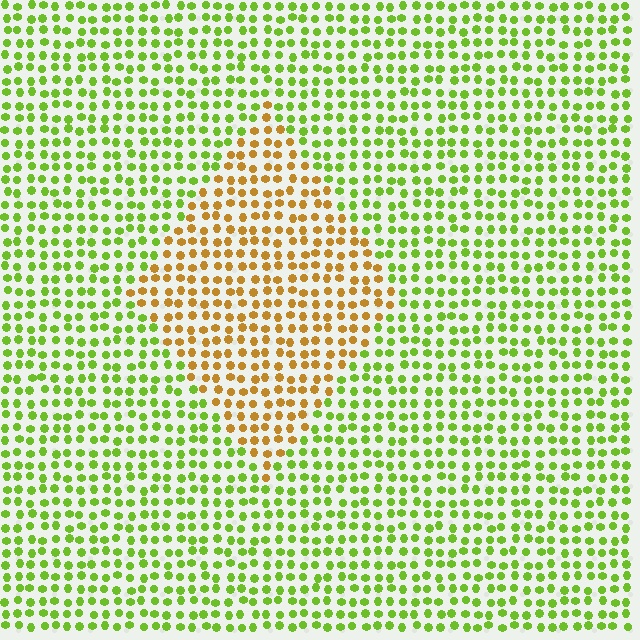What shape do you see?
I see a diamond.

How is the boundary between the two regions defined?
The boundary is defined purely by a slight shift in hue (about 55 degrees). Spacing, size, and orientation are identical on both sides.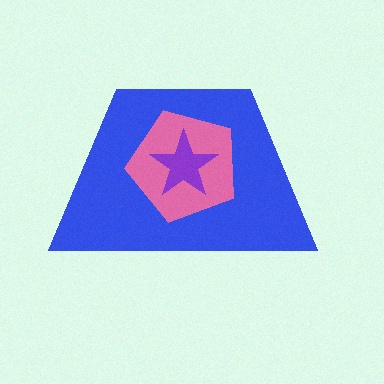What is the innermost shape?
The purple star.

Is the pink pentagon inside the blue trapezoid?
Yes.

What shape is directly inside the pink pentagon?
The purple star.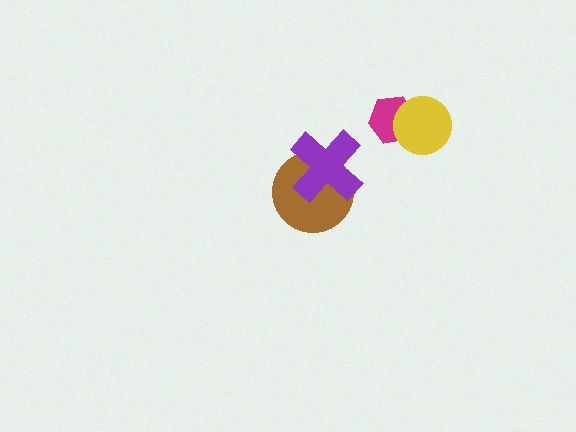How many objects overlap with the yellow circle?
1 object overlaps with the yellow circle.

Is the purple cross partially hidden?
No, no other shape covers it.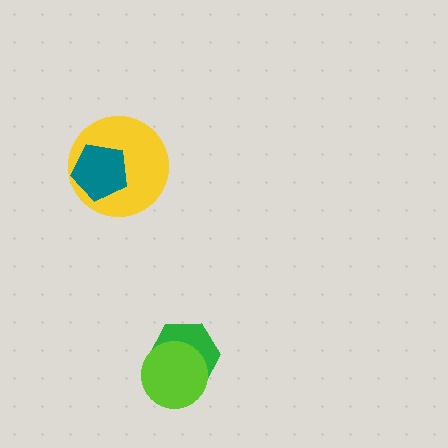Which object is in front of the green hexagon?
The lime circle is in front of the green hexagon.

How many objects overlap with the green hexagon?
1 object overlaps with the green hexagon.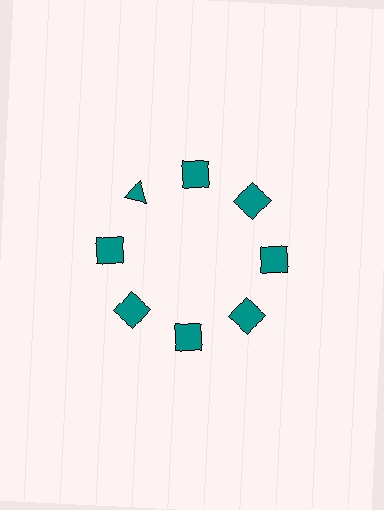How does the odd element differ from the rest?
It has a different shape: triangle instead of square.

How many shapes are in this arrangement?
There are 8 shapes arranged in a ring pattern.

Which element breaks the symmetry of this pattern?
The teal triangle at roughly the 10 o'clock position breaks the symmetry. All other shapes are teal squares.